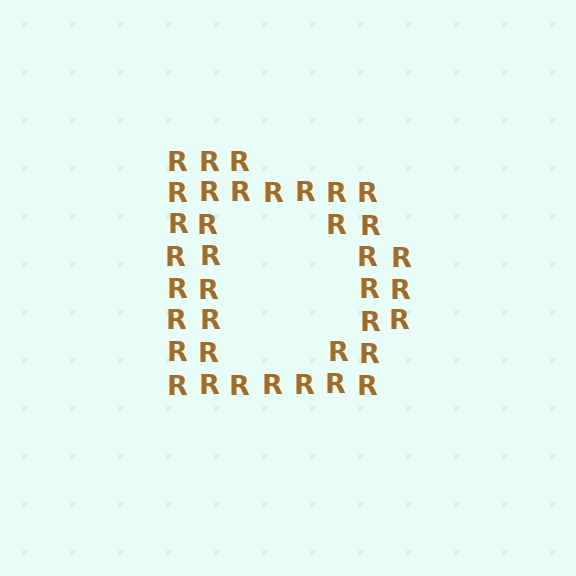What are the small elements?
The small elements are letter R's.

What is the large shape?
The large shape is the letter D.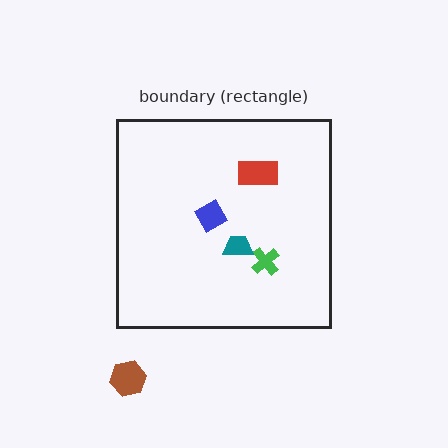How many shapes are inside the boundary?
4 inside, 1 outside.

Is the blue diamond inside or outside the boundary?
Inside.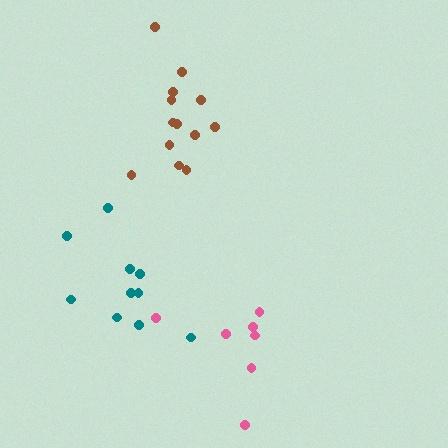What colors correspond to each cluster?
The clusters are colored: teal, brown, pink.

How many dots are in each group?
Group 1: 10 dots, Group 2: 13 dots, Group 3: 7 dots (30 total).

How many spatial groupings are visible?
There are 3 spatial groupings.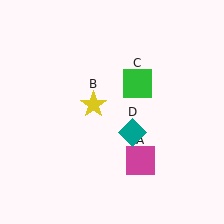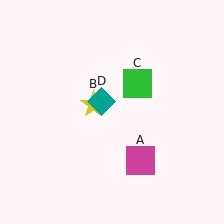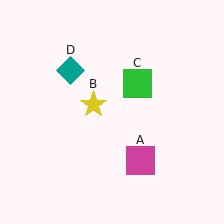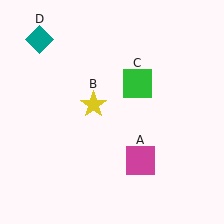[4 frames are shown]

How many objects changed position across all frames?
1 object changed position: teal diamond (object D).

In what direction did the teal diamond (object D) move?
The teal diamond (object D) moved up and to the left.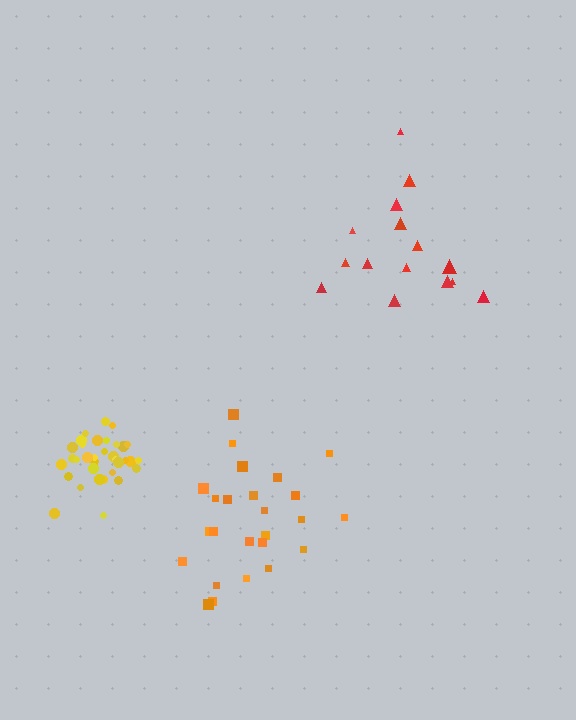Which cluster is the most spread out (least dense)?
Red.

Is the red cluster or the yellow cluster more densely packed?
Yellow.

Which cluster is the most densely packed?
Yellow.